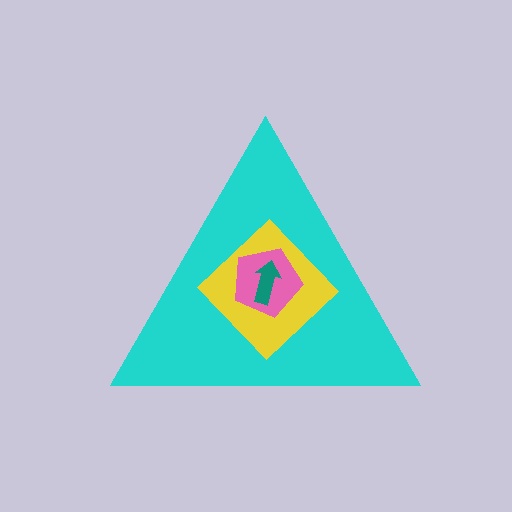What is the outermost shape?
The cyan triangle.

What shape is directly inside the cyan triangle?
The yellow diamond.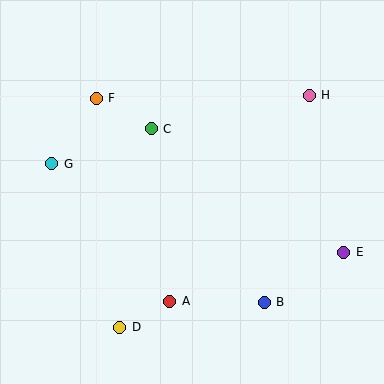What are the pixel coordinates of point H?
Point H is at (309, 95).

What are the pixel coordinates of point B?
Point B is at (264, 302).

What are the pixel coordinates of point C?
Point C is at (151, 129).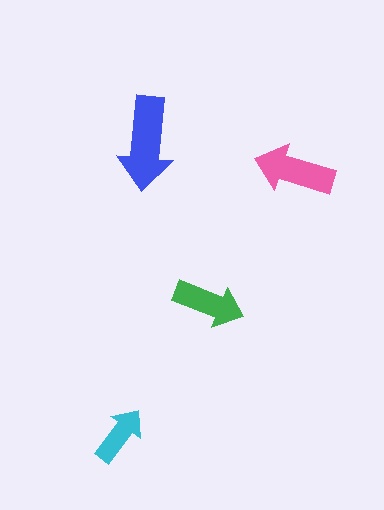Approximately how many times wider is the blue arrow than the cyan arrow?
About 1.5 times wider.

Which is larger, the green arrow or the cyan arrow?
The green one.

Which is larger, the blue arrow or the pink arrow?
The blue one.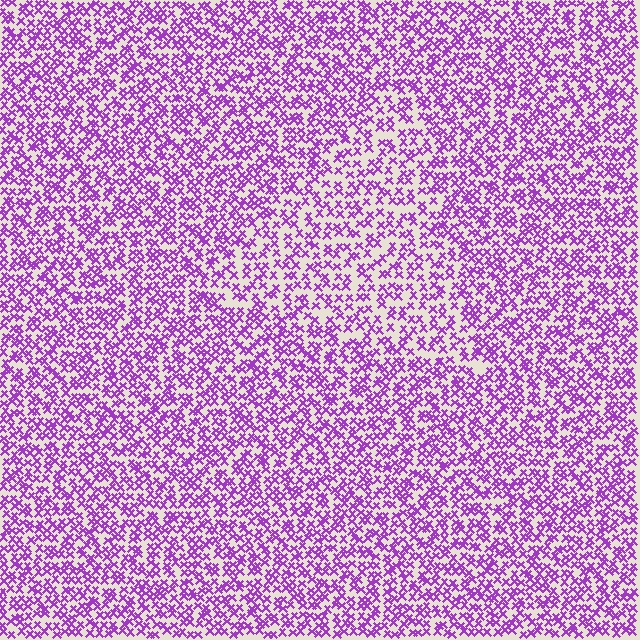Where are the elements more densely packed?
The elements are more densely packed outside the triangle boundary.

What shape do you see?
I see a triangle.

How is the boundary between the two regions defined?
The boundary is defined by a change in element density (approximately 1.5x ratio). All elements are the same color, size, and shape.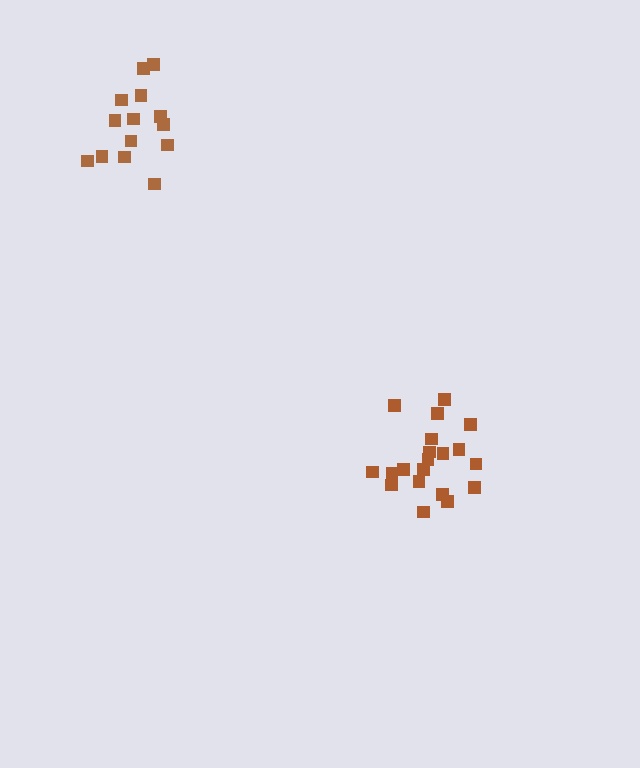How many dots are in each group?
Group 1: 14 dots, Group 2: 20 dots (34 total).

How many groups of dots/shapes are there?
There are 2 groups.